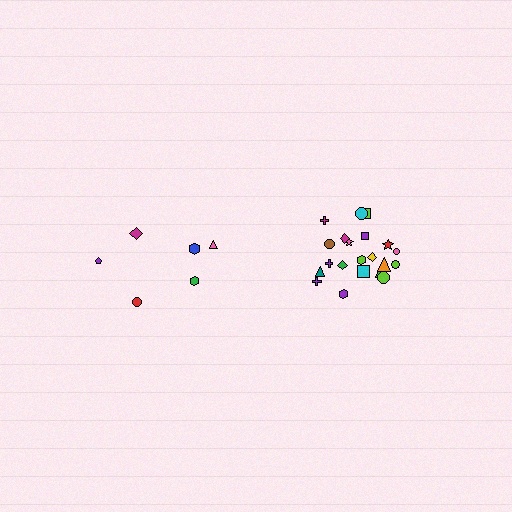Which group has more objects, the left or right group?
The right group.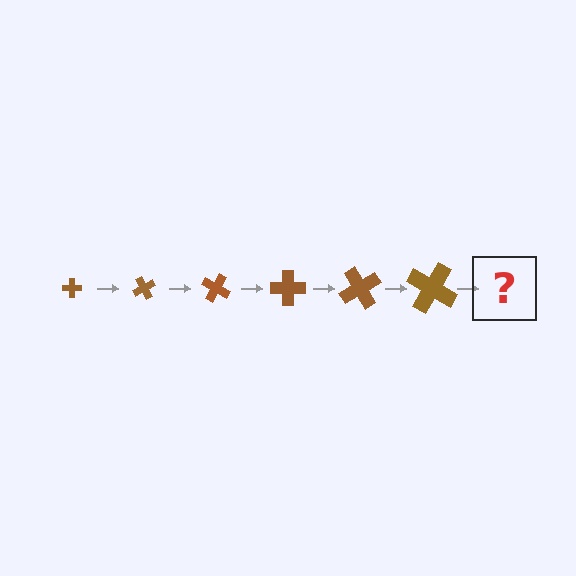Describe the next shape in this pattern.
It should be a cross, larger than the previous one and rotated 360 degrees from the start.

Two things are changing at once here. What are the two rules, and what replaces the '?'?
The two rules are that the cross grows larger each step and it rotates 60 degrees each step. The '?' should be a cross, larger than the previous one and rotated 360 degrees from the start.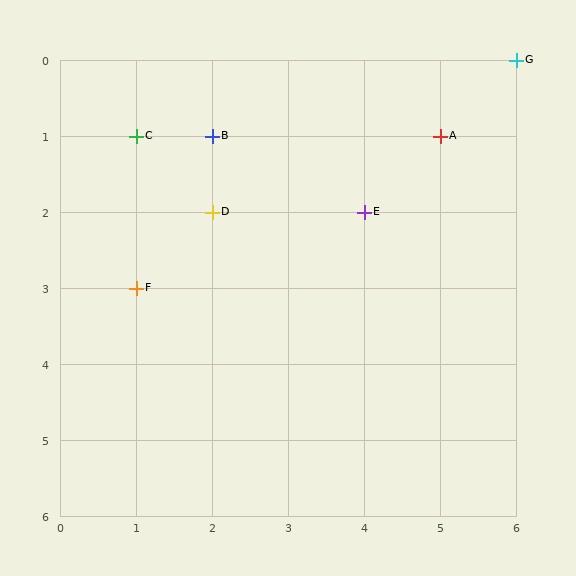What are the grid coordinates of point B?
Point B is at grid coordinates (2, 1).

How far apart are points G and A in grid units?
Points G and A are 1 column and 1 row apart (about 1.4 grid units diagonally).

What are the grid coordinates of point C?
Point C is at grid coordinates (1, 1).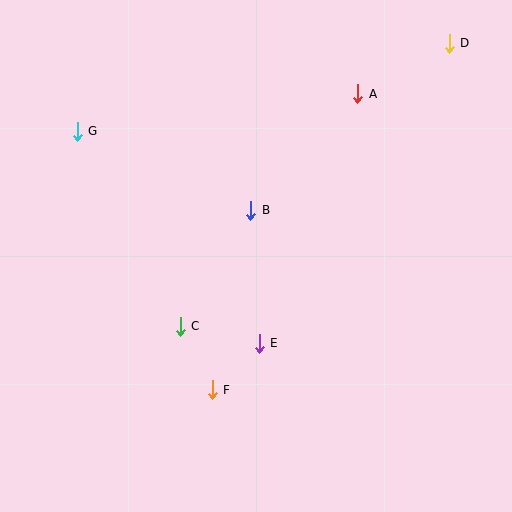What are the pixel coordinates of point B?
Point B is at (251, 210).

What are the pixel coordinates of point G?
Point G is at (77, 131).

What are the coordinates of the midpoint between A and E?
The midpoint between A and E is at (309, 218).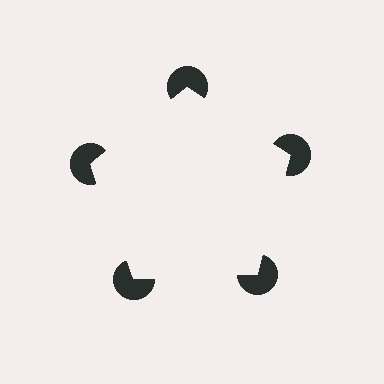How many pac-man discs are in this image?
There are 5 — one at each vertex of the illusory pentagon.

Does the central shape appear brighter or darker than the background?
It typically appears slightly brighter than the background, even though no actual brightness change is drawn.